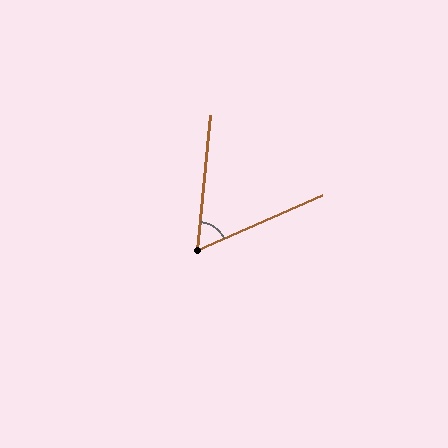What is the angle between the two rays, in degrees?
Approximately 61 degrees.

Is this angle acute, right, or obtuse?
It is acute.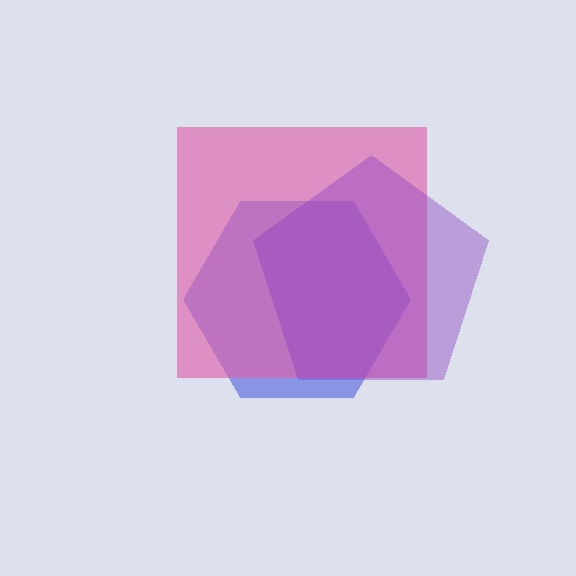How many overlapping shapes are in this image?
There are 3 overlapping shapes in the image.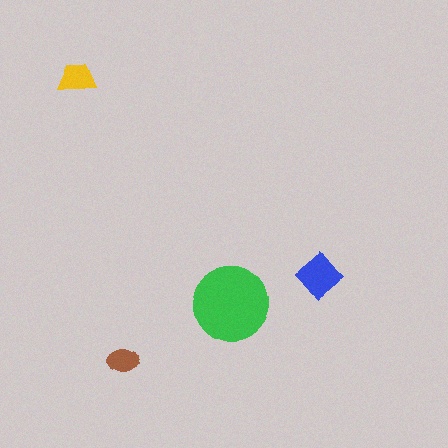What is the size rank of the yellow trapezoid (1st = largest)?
3rd.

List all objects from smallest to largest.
The brown ellipse, the yellow trapezoid, the blue diamond, the green circle.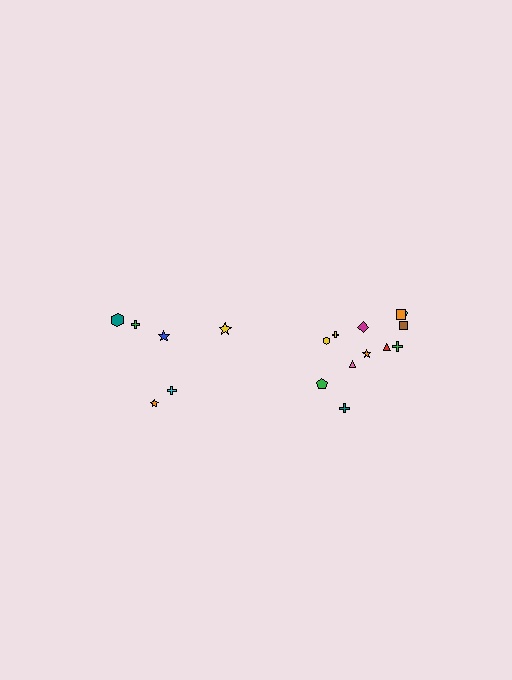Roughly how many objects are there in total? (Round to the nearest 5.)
Roughly 20 objects in total.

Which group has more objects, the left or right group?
The right group.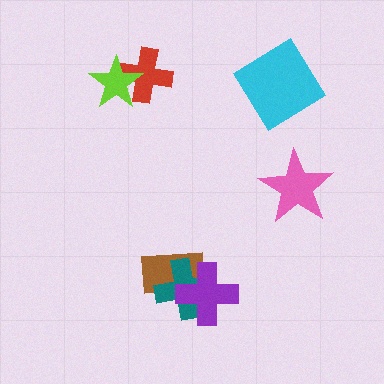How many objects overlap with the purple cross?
2 objects overlap with the purple cross.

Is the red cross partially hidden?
Yes, it is partially covered by another shape.